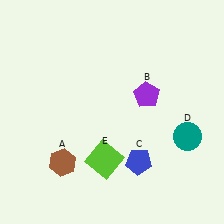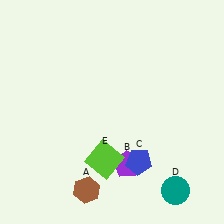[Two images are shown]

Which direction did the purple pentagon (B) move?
The purple pentagon (B) moved down.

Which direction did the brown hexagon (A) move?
The brown hexagon (A) moved down.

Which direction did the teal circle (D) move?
The teal circle (D) moved down.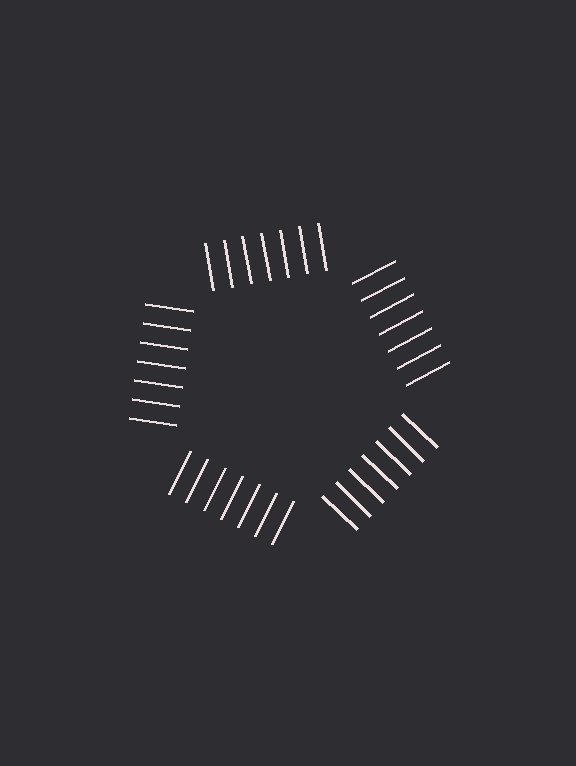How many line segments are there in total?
35 — 7 along each of the 5 edges.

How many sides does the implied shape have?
5 sides — the line-ends trace a pentagon.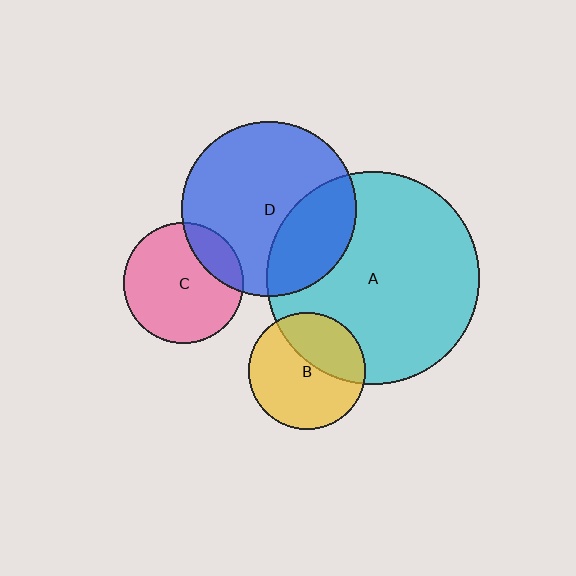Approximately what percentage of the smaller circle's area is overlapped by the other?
Approximately 20%.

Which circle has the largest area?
Circle A (cyan).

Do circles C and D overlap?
Yes.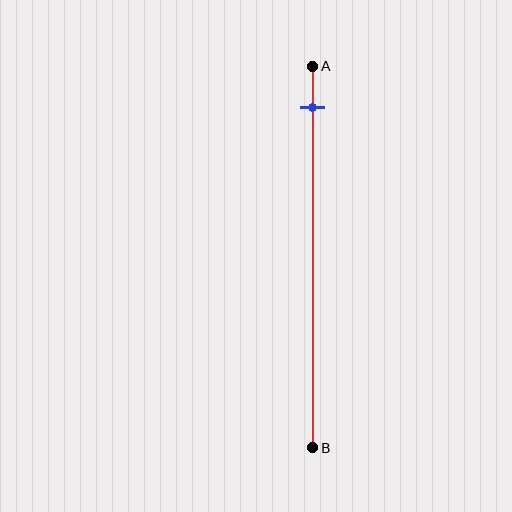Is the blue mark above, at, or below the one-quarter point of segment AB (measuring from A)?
The blue mark is above the one-quarter point of segment AB.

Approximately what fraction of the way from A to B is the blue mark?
The blue mark is approximately 10% of the way from A to B.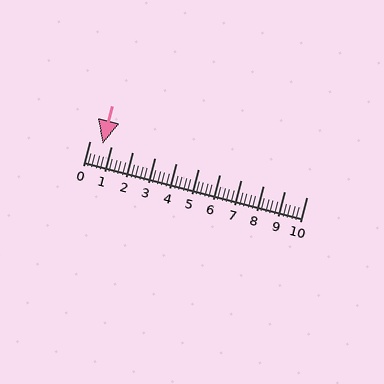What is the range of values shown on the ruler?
The ruler shows values from 0 to 10.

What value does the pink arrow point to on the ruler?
The pink arrow points to approximately 0.6.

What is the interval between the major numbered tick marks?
The major tick marks are spaced 1 units apart.